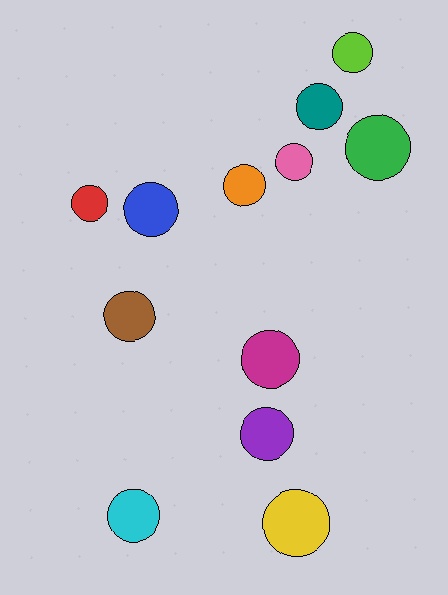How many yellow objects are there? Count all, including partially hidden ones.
There is 1 yellow object.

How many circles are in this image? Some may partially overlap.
There are 12 circles.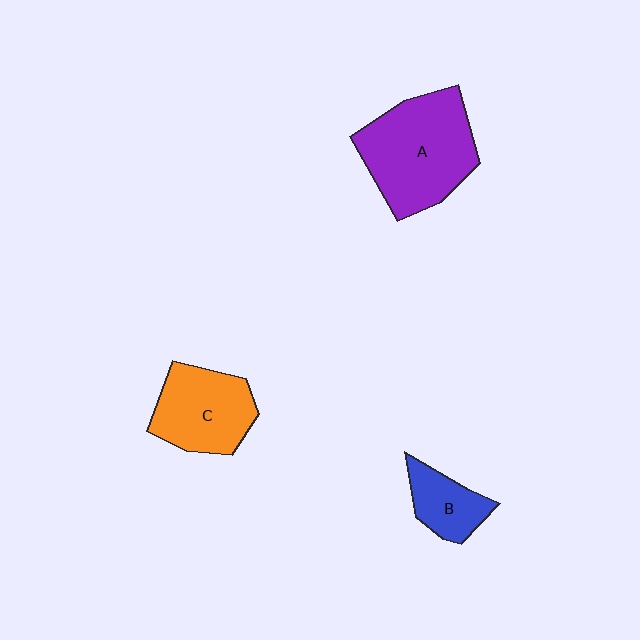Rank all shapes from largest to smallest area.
From largest to smallest: A (purple), C (orange), B (blue).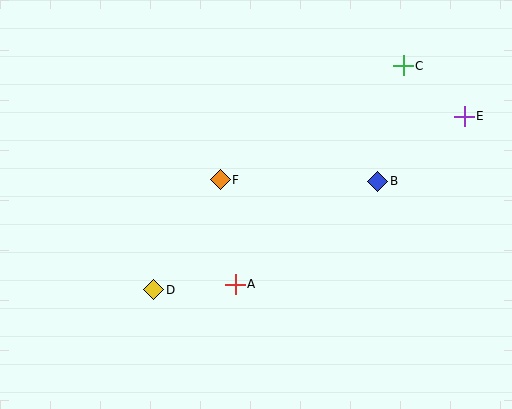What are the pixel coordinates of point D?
Point D is at (154, 290).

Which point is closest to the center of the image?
Point F at (220, 180) is closest to the center.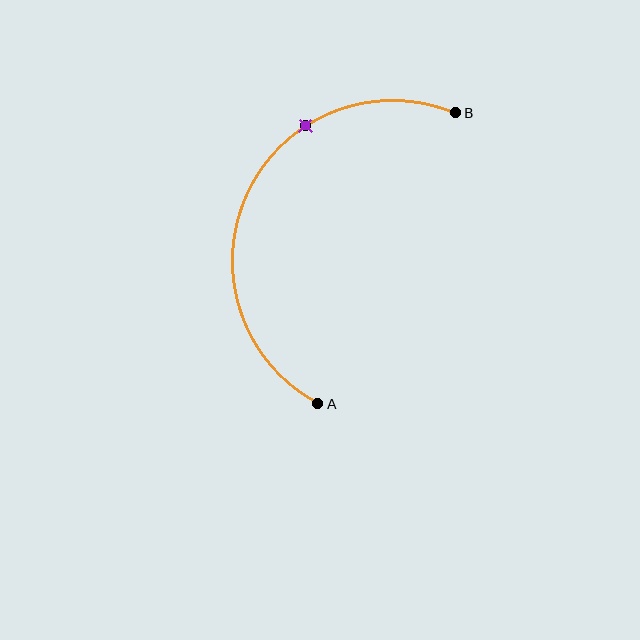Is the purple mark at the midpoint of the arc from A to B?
No. The purple mark lies on the arc but is closer to endpoint B. The arc midpoint would be at the point on the curve equidistant along the arc from both A and B.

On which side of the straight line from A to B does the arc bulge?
The arc bulges to the left of the straight line connecting A and B.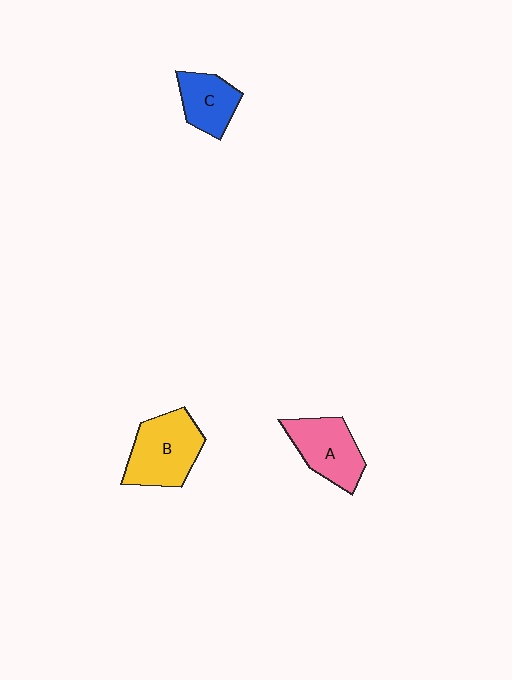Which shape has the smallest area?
Shape C (blue).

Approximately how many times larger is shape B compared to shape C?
Approximately 1.5 times.